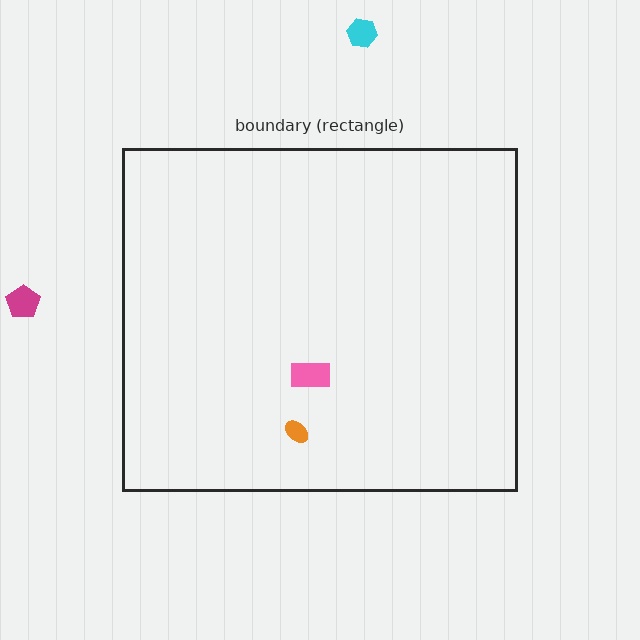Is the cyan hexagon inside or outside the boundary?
Outside.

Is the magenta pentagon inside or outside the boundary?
Outside.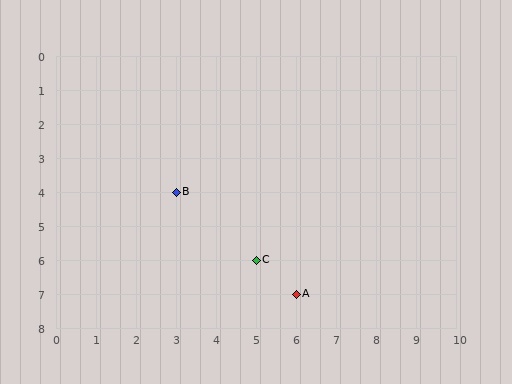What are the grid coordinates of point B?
Point B is at grid coordinates (3, 4).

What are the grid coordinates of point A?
Point A is at grid coordinates (6, 7).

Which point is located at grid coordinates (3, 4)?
Point B is at (3, 4).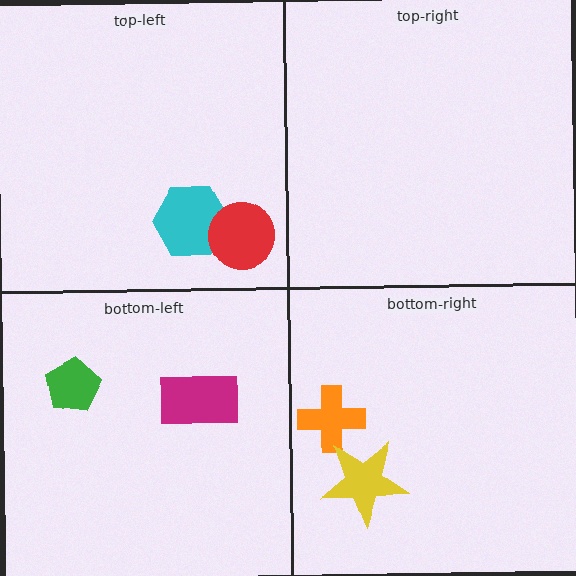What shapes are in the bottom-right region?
The orange cross, the yellow star.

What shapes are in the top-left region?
The cyan hexagon, the red circle.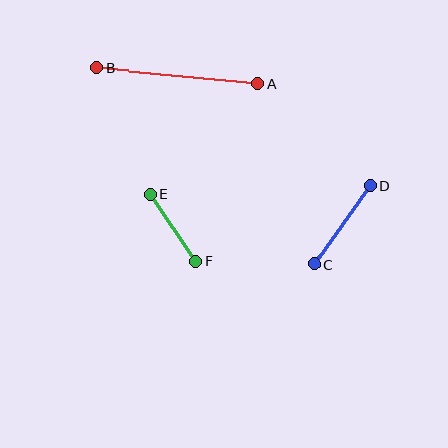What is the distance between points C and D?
The distance is approximately 97 pixels.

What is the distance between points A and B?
The distance is approximately 161 pixels.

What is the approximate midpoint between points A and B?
The midpoint is at approximately (177, 76) pixels.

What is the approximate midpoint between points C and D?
The midpoint is at approximately (342, 225) pixels.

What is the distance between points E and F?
The distance is approximately 81 pixels.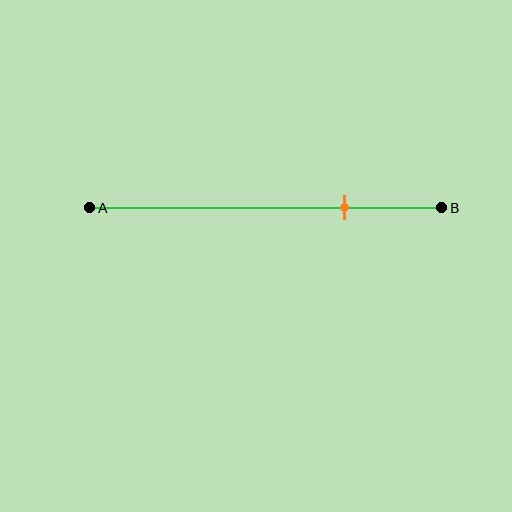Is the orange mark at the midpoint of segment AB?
No, the mark is at about 75% from A, not at the 50% midpoint.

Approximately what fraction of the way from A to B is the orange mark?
The orange mark is approximately 75% of the way from A to B.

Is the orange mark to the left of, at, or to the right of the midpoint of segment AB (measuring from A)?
The orange mark is to the right of the midpoint of segment AB.